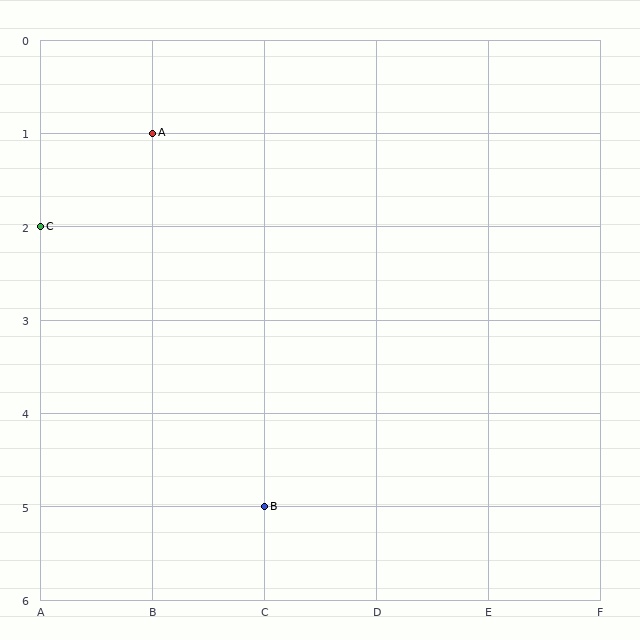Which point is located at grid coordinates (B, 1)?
Point A is at (B, 1).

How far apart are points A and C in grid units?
Points A and C are 1 column and 1 row apart (about 1.4 grid units diagonally).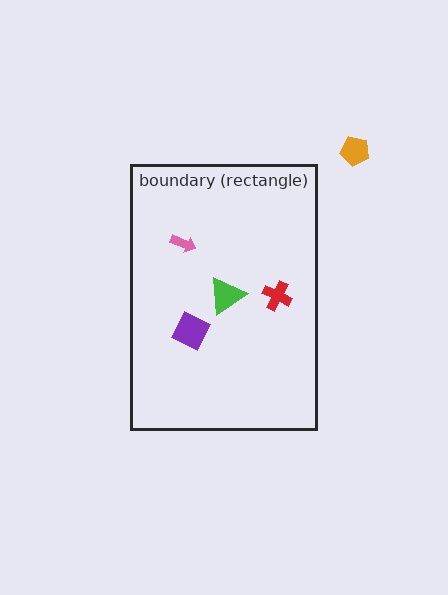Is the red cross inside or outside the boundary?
Inside.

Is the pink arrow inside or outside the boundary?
Inside.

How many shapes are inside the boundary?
4 inside, 1 outside.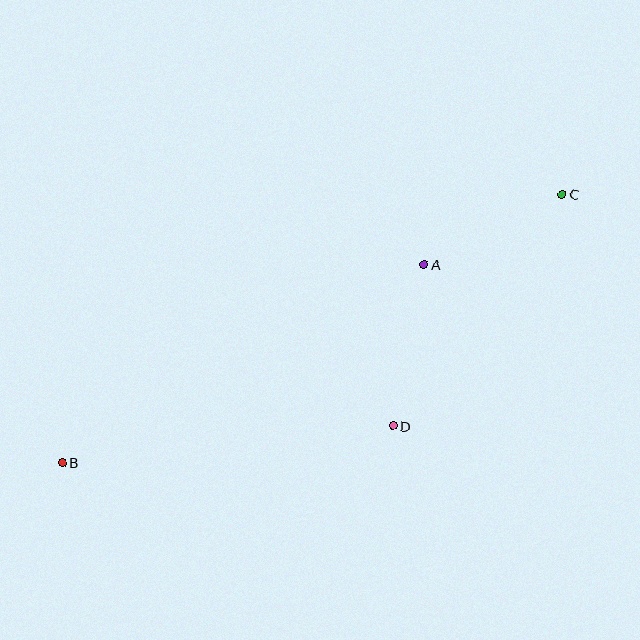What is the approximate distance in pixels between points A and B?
The distance between A and B is approximately 413 pixels.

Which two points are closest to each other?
Points A and C are closest to each other.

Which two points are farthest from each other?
Points B and C are farthest from each other.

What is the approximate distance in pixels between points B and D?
The distance between B and D is approximately 333 pixels.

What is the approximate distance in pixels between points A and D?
The distance between A and D is approximately 164 pixels.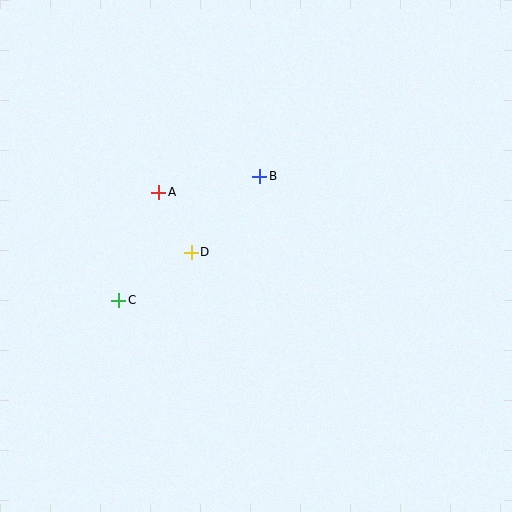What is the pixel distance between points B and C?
The distance between B and C is 188 pixels.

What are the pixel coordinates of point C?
Point C is at (119, 300).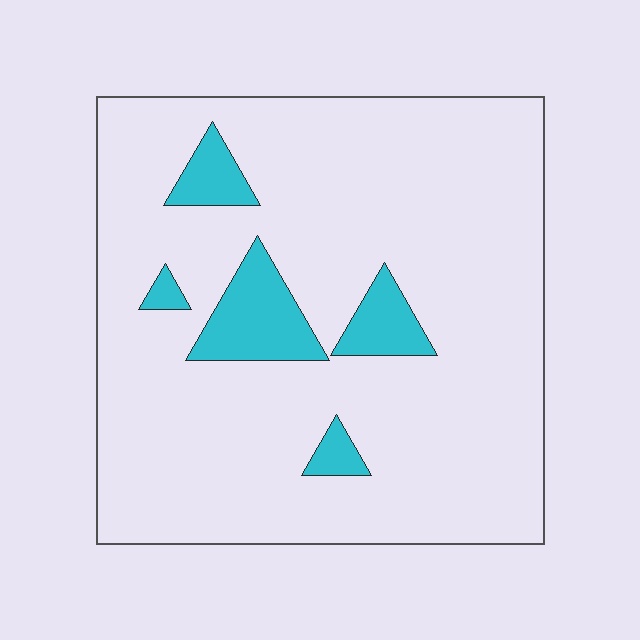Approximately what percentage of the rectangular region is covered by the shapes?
Approximately 10%.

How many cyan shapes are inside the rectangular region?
5.